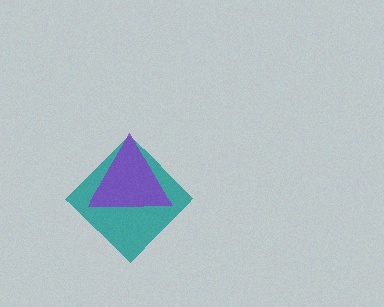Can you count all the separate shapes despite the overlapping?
Yes, there are 2 separate shapes.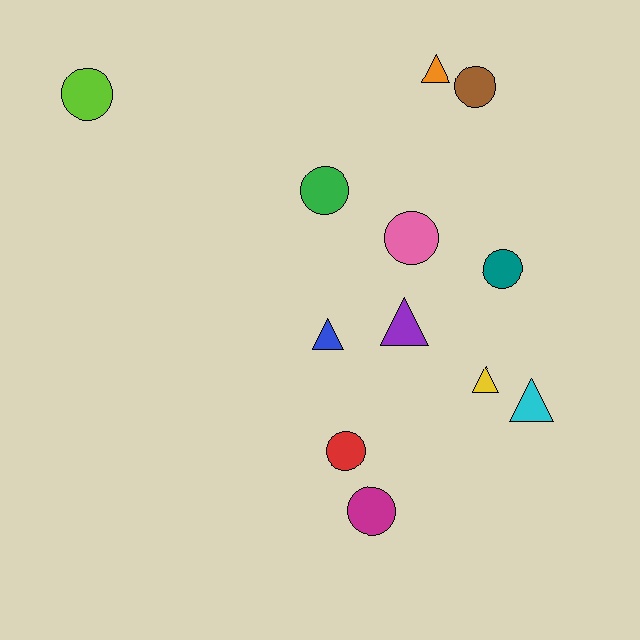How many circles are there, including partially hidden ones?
There are 7 circles.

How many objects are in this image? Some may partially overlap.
There are 12 objects.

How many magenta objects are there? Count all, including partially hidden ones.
There is 1 magenta object.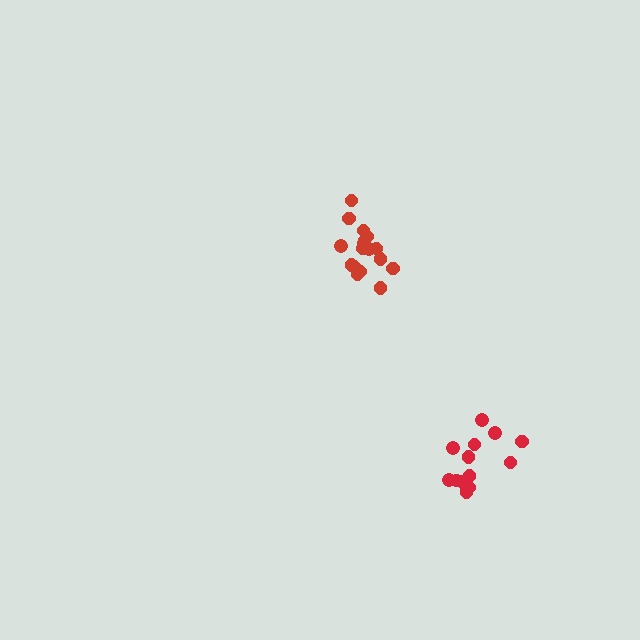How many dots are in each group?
Group 1: 17 dots, Group 2: 13 dots (30 total).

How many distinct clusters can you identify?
There are 2 distinct clusters.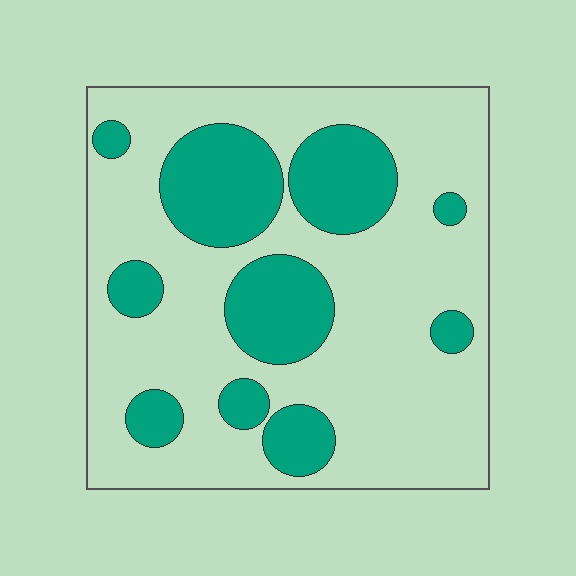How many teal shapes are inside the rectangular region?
10.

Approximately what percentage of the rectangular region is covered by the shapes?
Approximately 30%.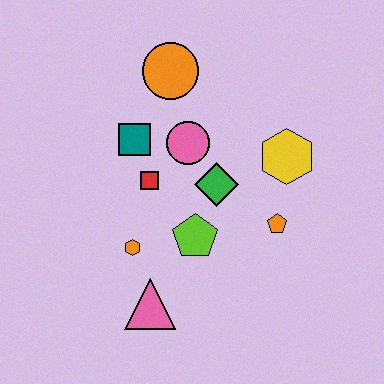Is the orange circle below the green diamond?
No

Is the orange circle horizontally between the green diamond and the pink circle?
No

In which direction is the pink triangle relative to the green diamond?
The pink triangle is below the green diamond.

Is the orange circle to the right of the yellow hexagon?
No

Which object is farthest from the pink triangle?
The orange circle is farthest from the pink triangle.